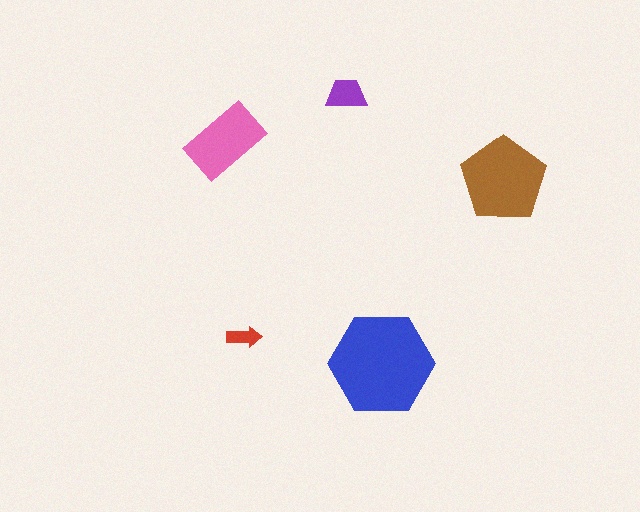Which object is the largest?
The blue hexagon.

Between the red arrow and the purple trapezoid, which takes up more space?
The purple trapezoid.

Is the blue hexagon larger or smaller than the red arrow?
Larger.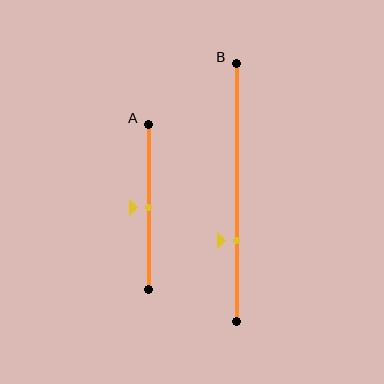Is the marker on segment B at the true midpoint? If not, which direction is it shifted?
No, the marker on segment B is shifted downward by about 19% of the segment length.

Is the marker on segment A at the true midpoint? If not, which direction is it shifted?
Yes, the marker on segment A is at the true midpoint.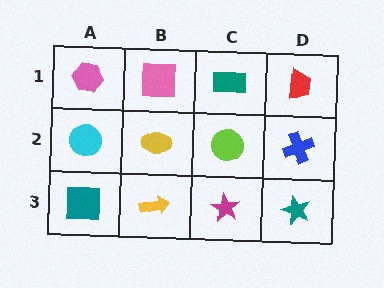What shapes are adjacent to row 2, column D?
A red trapezoid (row 1, column D), a teal star (row 3, column D), a lime circle (row 2, column C).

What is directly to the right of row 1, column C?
A red trapezoid.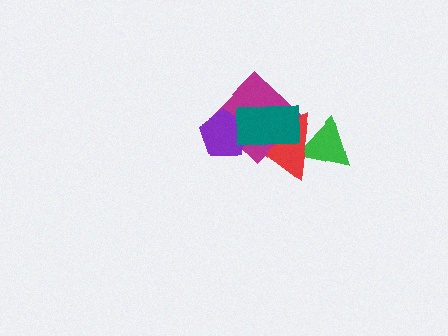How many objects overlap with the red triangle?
3 objects overlap with the red triangle.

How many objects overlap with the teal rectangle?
3 objects overlap with the teal rectangle.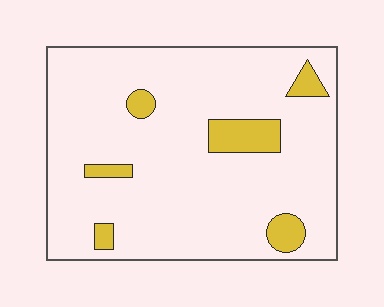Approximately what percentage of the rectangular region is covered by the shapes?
Approximately 10%.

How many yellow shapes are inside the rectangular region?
6.